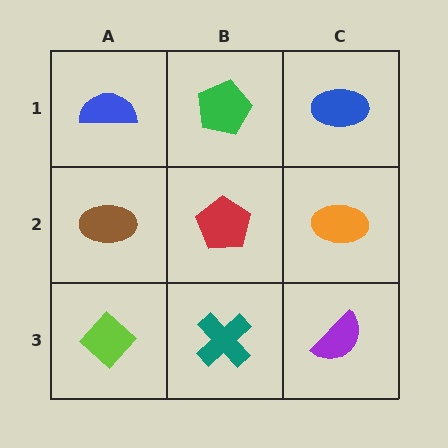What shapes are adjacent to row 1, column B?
A red pentagon (row 2, column B), a blue semicircle (row 1, column A), a blue ellipse (row 1, column C).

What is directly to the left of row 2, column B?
A brown ellipse.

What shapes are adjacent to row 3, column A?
A brown ellipse (row 2, column A), a teal cross (row 3, column B).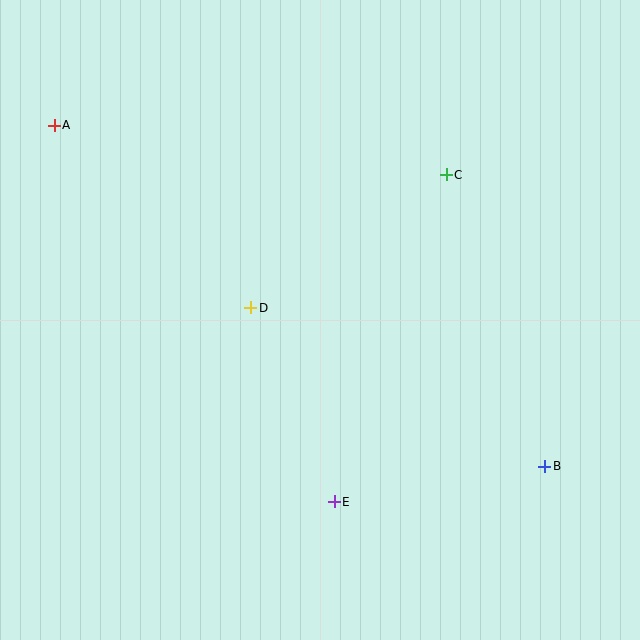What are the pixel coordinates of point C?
Point C is at (446, 175).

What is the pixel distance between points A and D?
The distance between A and D is 268 pixels.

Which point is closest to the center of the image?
Point D at (251, 308) is closest to the center.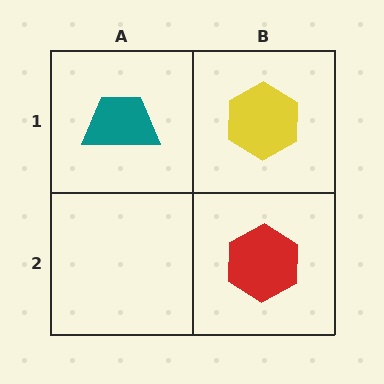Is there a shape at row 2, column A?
No, that cell is empty.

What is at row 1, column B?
A yellow hexagon.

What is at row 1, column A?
A teal trapezoid.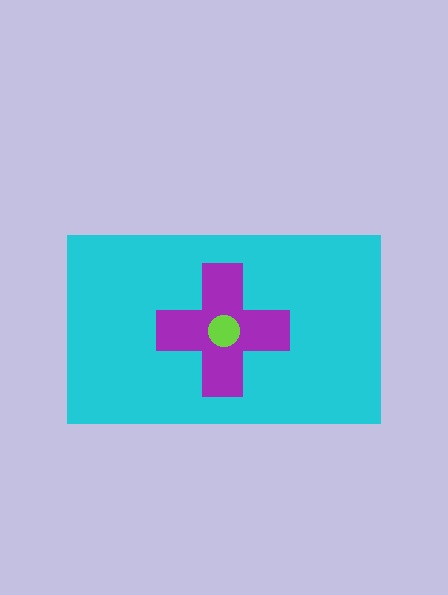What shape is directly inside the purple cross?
The lime circle.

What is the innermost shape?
The lime circle.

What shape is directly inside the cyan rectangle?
The purple cross.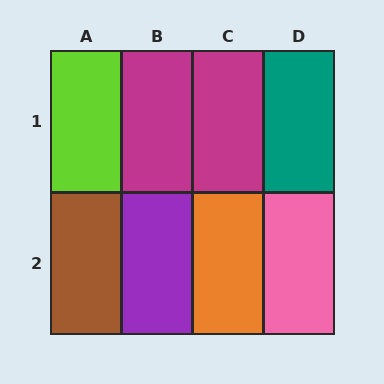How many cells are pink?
1 cell is pink.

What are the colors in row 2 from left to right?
Brown, purple, orange, pink.